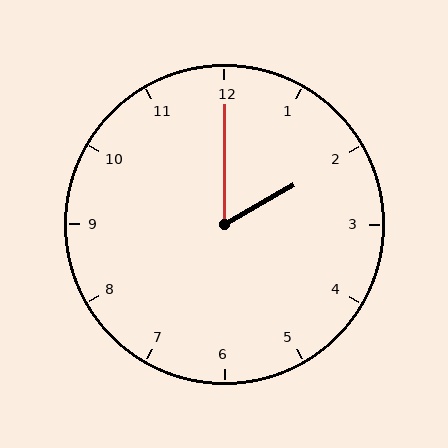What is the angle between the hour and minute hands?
Approximately 60 degrees.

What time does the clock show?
2:00.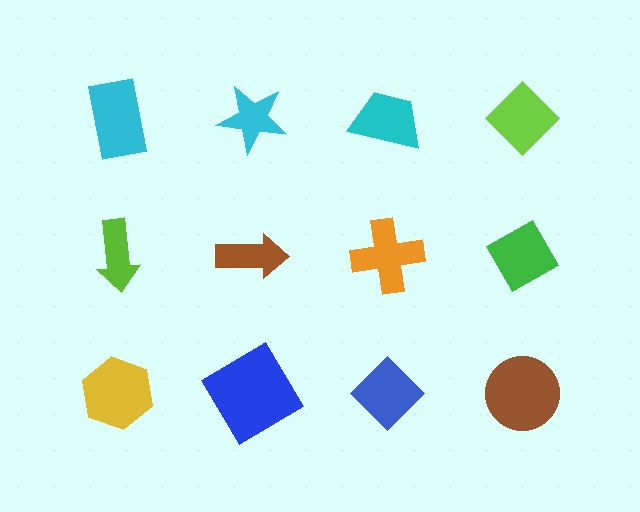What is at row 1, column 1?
A cyan rectangle.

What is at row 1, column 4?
A lime diamond.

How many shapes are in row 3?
4 shapes.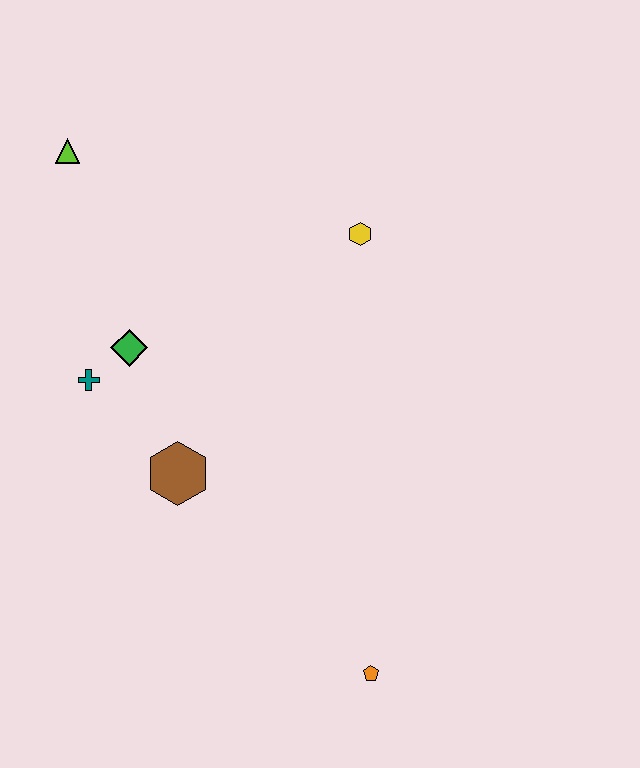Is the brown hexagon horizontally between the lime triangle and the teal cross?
No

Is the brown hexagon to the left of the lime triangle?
No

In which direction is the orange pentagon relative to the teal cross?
The orange pentagon is below the teal cross.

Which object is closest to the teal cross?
The green diamond is closest to the teal cross.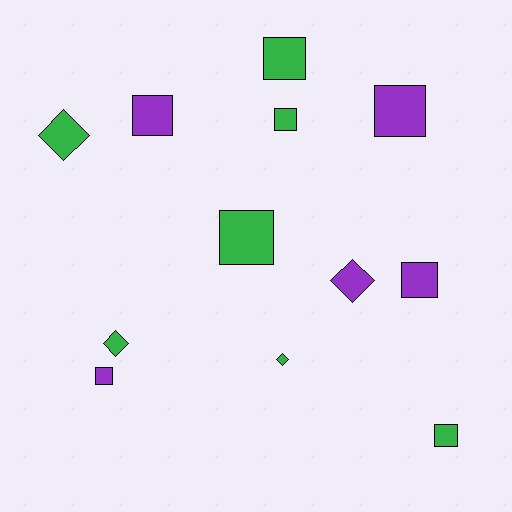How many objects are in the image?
There are 12 objects.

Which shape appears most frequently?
Square, with 8 objects.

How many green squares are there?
There are 4 green squares.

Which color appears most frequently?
Green, with 7 objects.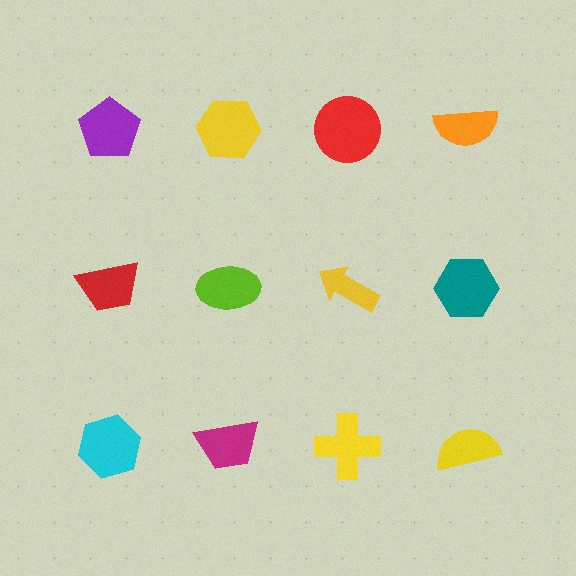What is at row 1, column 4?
An orange semicircle.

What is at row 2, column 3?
A yellow arrow.